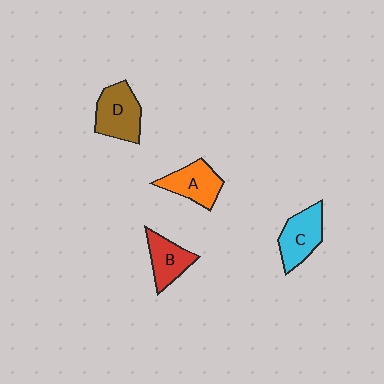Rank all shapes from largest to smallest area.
From largest to smallest: D (brown), C (cyan), A (orange), B (red).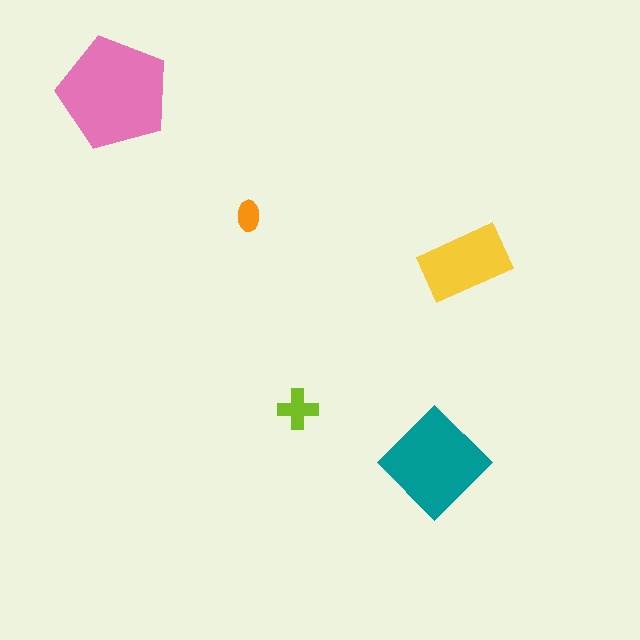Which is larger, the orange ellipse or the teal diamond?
The teal diamond.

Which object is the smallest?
The orange ellipse.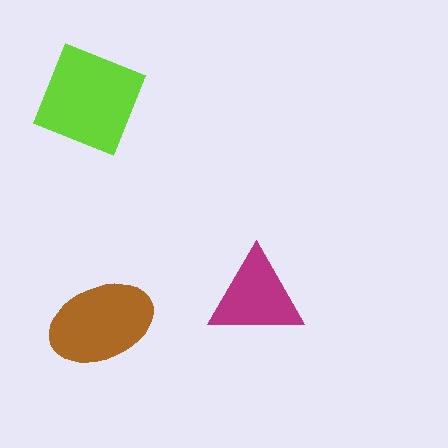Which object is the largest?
The lime square.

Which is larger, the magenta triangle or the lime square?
The lime square.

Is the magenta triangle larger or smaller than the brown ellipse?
Smaller.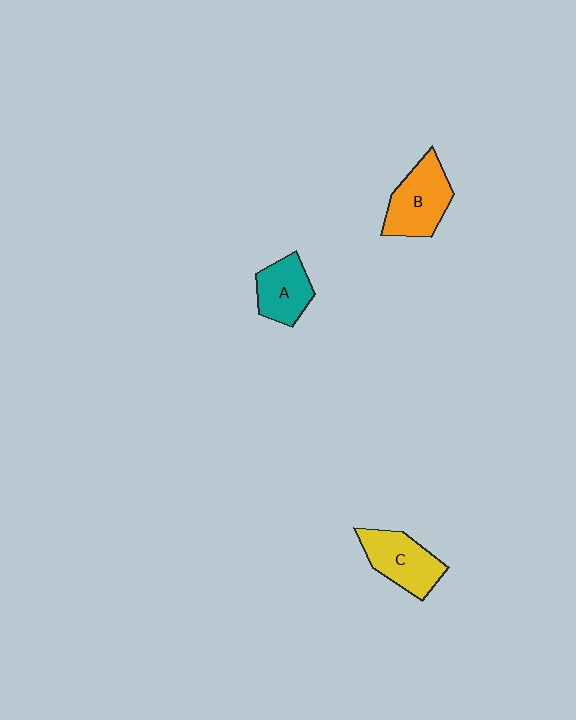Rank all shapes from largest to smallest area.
From largest to smallest: B (orange), C (yellow), A (teal).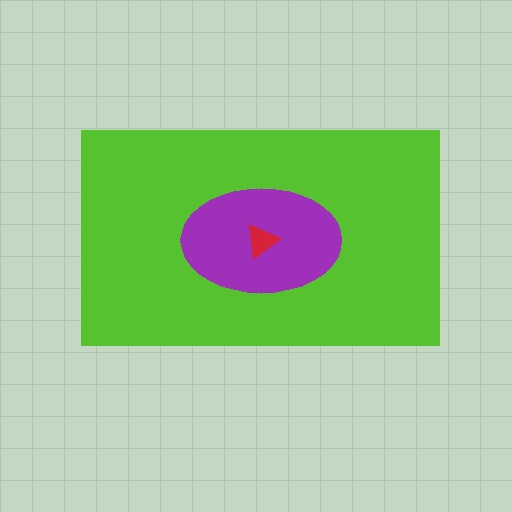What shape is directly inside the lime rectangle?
The purple ellipse.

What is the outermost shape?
The lime rectangle.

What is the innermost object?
The red triangle.